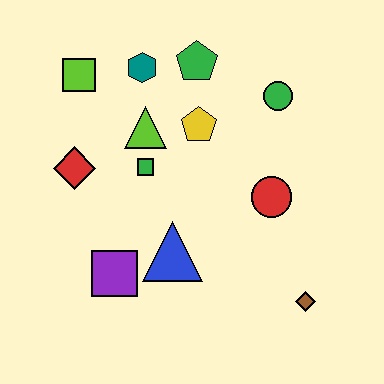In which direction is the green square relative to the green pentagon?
The green square is below the green pentagon.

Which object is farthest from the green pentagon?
The brown diamond is farthest from the green pentagon.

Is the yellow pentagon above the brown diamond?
Yes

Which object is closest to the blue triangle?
The purple square is closest to the blue triangle.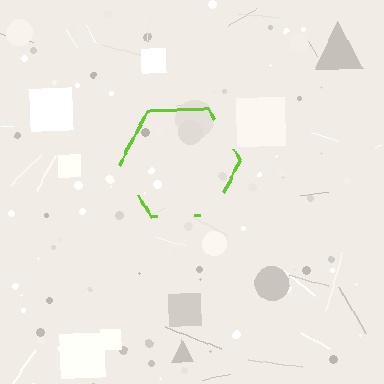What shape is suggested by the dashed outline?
The dashed outline suggests a hexagon.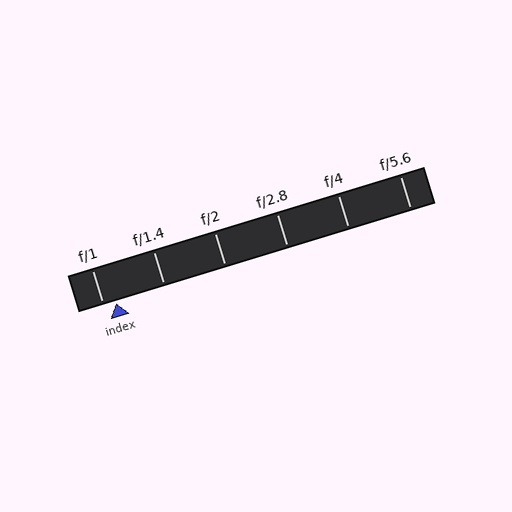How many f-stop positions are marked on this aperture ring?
There are 6 f-stop positions marked.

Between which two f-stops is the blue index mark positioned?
The index mark is between f/1 and f/1.4.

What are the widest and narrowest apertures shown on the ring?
The widest aperture shown is f/1 and the narrowest is f/5.6.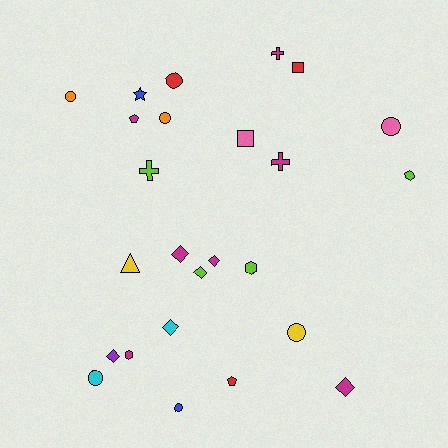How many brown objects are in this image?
There are no brown objects.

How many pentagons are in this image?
There are 2 pentagons.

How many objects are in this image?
There are 25 objects.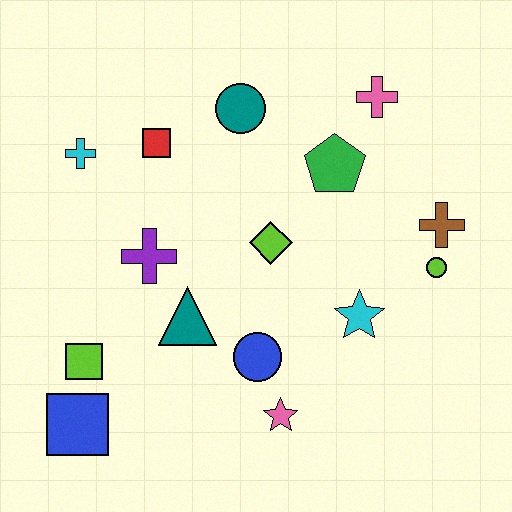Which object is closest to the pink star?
The blue circle is closest to the pink star.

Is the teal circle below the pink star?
No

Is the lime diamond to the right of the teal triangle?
Yes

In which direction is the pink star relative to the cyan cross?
The pink star is below the cyan cross.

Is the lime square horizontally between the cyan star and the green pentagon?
No